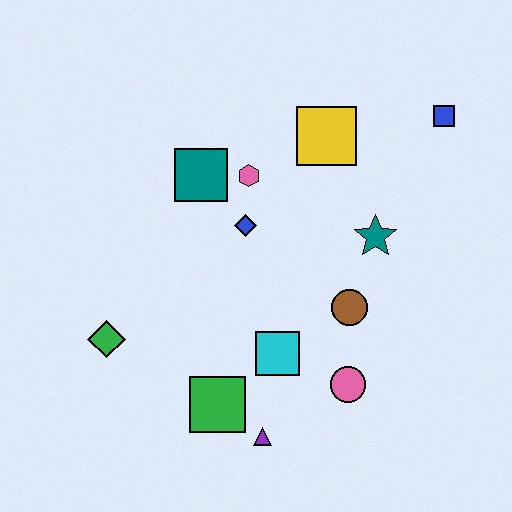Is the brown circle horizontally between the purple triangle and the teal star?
Yes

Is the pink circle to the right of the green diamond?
Yes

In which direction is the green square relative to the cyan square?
The green square is to the left of the cyan square.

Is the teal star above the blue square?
No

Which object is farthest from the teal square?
The purple triangle is farthest from the teal square.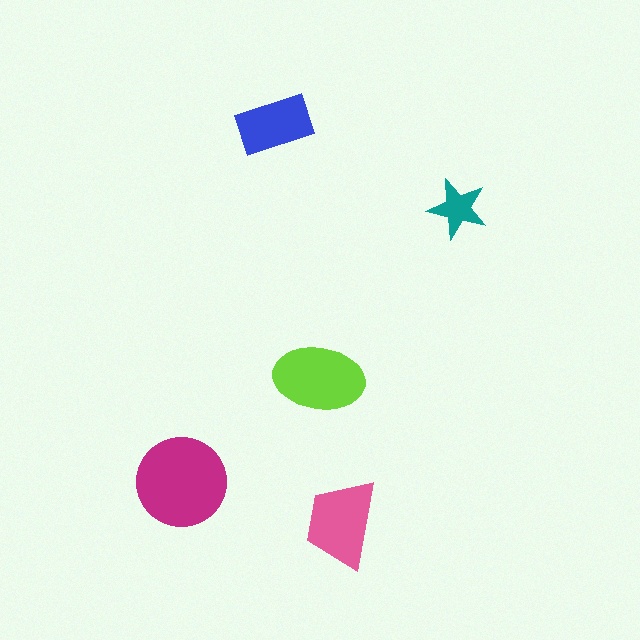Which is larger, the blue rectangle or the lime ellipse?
The lime ellipse.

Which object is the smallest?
The teal star.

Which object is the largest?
The magenta circle.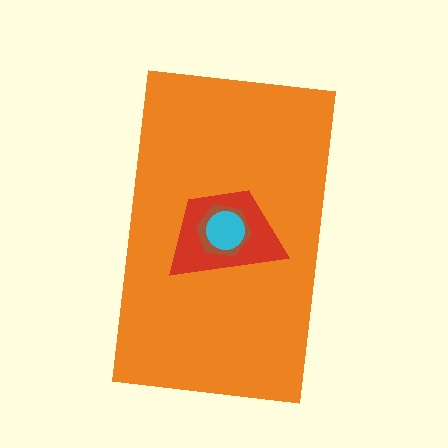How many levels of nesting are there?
4.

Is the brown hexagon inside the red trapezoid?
Yes.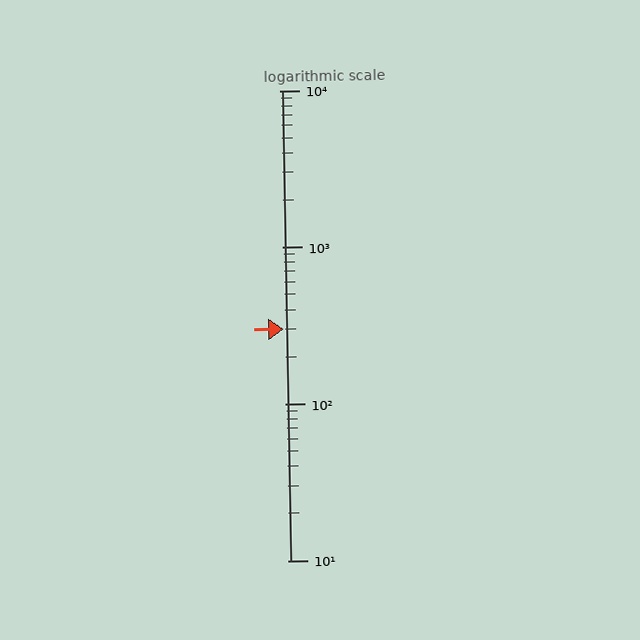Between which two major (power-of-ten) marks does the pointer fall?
The pointer is between 100 and 1000.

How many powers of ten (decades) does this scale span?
The scale spans 3 decades, from 10 to 10000.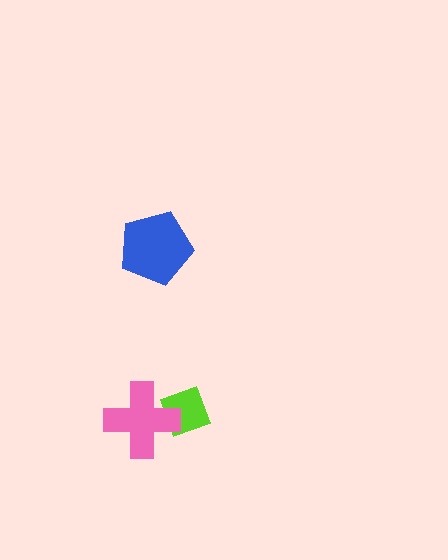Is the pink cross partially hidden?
No, no other shape covers it.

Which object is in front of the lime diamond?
The pink cross is in front of the lime diamond.